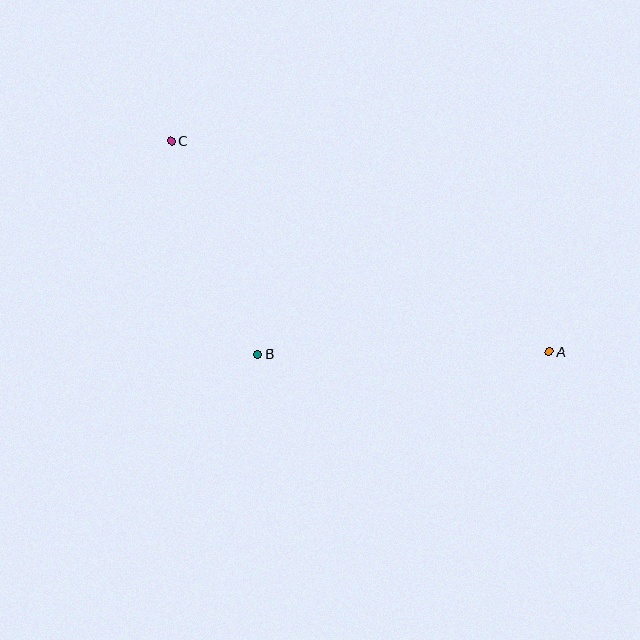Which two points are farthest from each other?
Points A and C are farthest from each other.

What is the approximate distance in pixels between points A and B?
The distance between A and B is approximately 291 pixels.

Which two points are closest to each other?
Points B and C are closest to each other.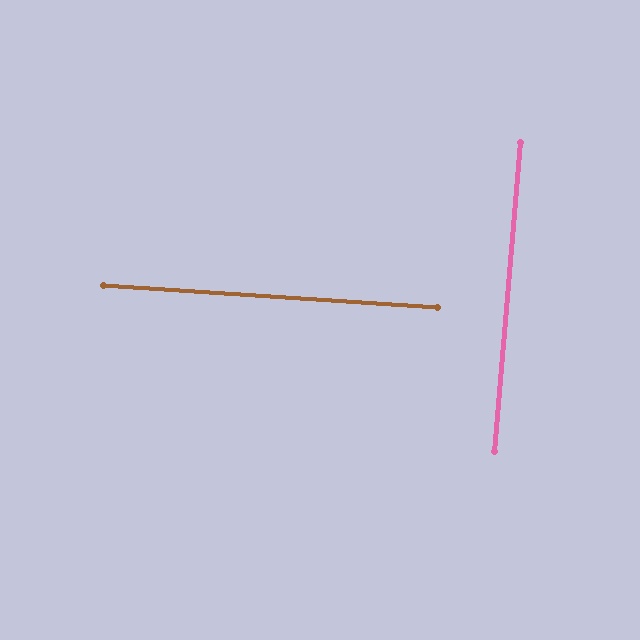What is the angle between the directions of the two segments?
Approximately 89 degrees.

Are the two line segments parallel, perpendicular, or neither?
Perpendicular — they meet at approximately 89°.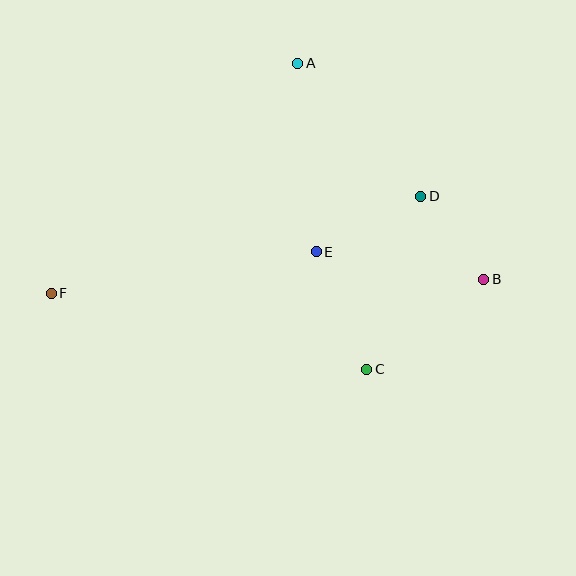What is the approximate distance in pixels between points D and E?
The distance between D and E is approximately 118 pixels.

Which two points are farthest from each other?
Points B and F are farthest from each other.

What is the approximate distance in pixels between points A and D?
The distance between A and D is approximately 181 pixels.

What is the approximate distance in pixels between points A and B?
The distance between A and B is approximately 285 pixels.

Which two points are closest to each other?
Points B and D are closest to each other.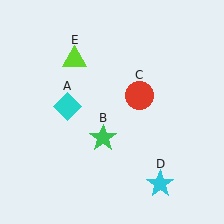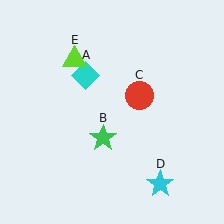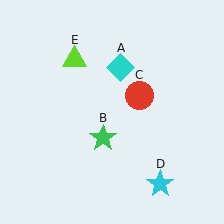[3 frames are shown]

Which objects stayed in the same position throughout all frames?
Green star (object B) and red circle (object C) and cyan star (object D) and lime triangle (object E) remained stationary.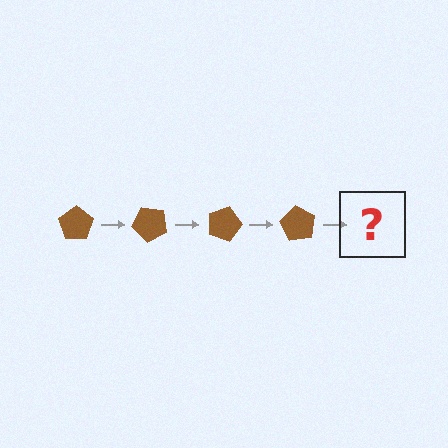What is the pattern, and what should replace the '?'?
The pattern is that the pentagon rotates 45 degrees each step. The '?' should be a brown pentagon rotated 180 degrees.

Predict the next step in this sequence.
The next step is a brown pentagon rotated 180 degrees.